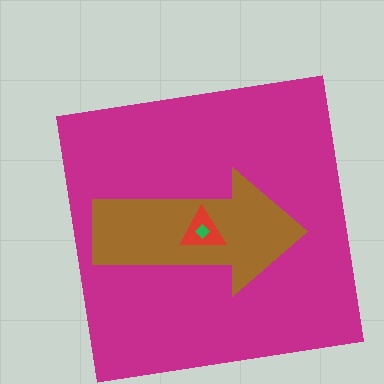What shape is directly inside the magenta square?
The brown arrow.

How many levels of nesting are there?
4.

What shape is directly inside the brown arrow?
The red triangle.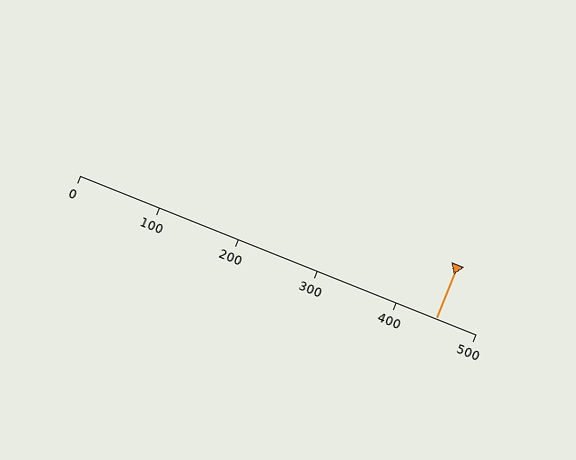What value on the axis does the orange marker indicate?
The marker indicates approximately 450.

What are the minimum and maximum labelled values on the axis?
The axis runs from 0 to 500.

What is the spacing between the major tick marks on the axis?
The major ticks are spaced 100 apart.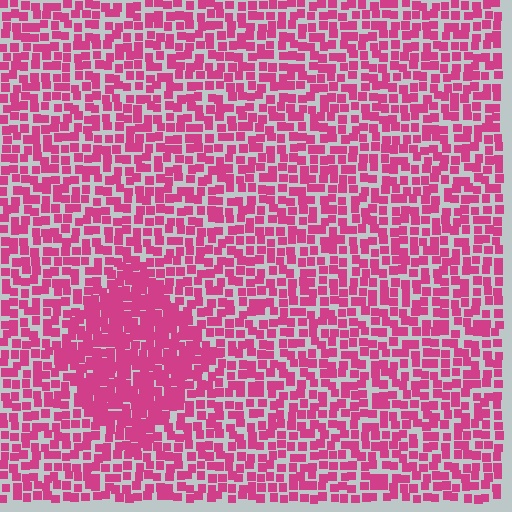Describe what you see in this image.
The image contains small magenta elements arranged at two different densities. A diamond-shaped region is visible where the elements are more densely packed than the surrounding area.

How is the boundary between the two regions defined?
The boundary is defined by a change in element density (approximately 1.8x ratio). All elements are the same color, size, and shape.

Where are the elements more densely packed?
The elements are more densely packed inside the diamond boundary.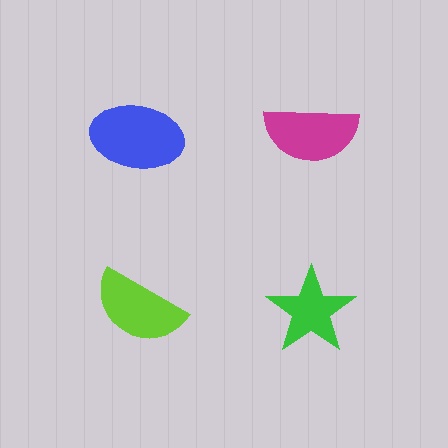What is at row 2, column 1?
A lime semicircle.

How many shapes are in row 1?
2 shapes.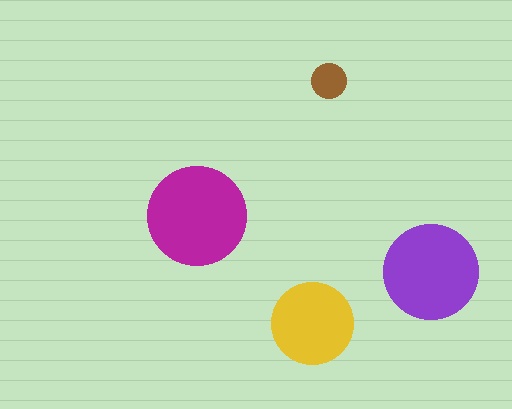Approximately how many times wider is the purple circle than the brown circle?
About 2.5 times wider.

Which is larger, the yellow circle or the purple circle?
The purple one.